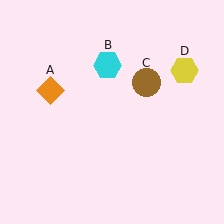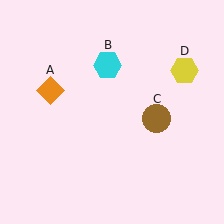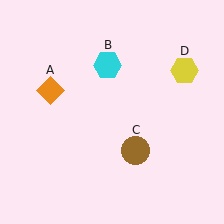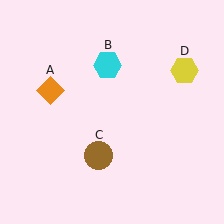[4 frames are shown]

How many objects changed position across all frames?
1 object changed position: brown circle (object C).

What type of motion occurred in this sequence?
The brown circle (object C) rotated clockwise around the center of the scene.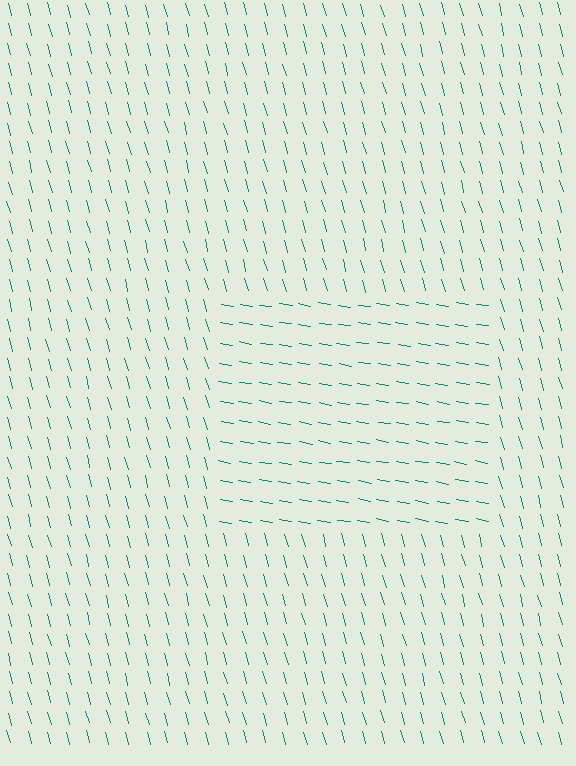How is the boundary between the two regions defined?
The boundary is defined purely by a change in line orientation (approximately 65 degrees difference). All lines are the same color and thickness.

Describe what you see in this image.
The image is filled with small teal line segments. A rectangle region in the image has lines oriented differently from the surrounding lines, creating a visible texture boundary.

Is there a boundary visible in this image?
Yes, there is a texture boundary formed by a change in line orientation.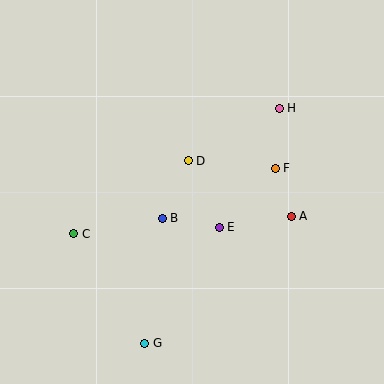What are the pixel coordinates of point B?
Point B is at (162, 218).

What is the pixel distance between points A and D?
The distance between A and D is 117 pixels.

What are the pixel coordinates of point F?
Point F is at (275, 168).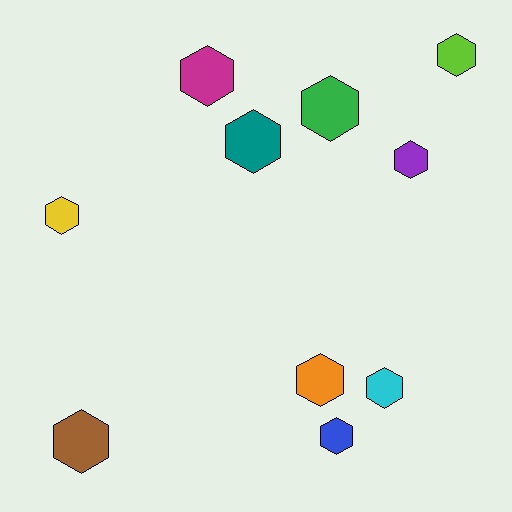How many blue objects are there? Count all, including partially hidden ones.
There is 1 blue object.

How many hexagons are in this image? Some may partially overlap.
There are 10 hexagons.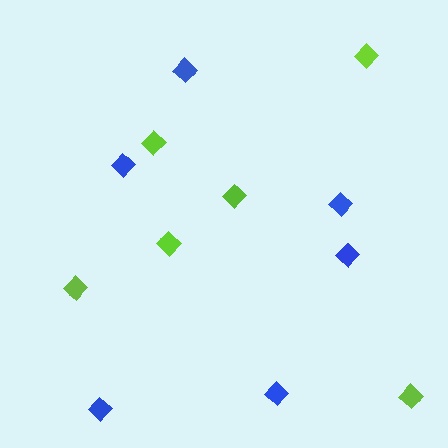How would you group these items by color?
There are 2 groups: one group of lime diamonds (6) and one group of blue diamonds (6).